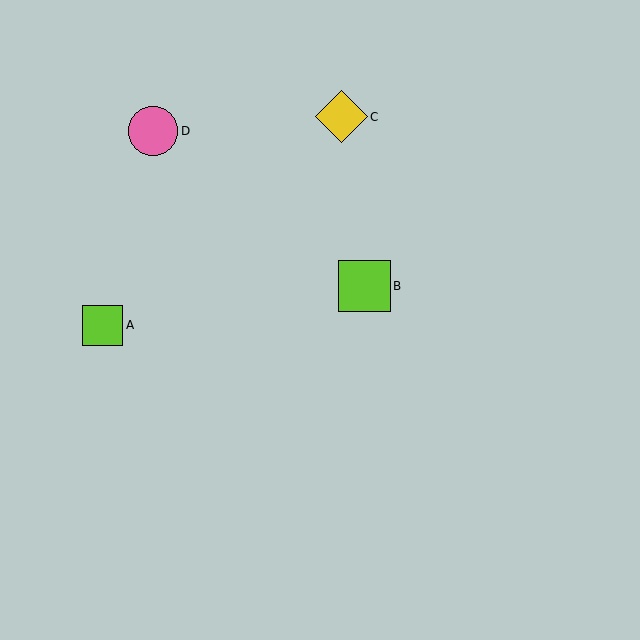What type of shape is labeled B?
Shape B is a lime square.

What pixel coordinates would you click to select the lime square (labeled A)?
Click at (103, 325) to select the lime square A.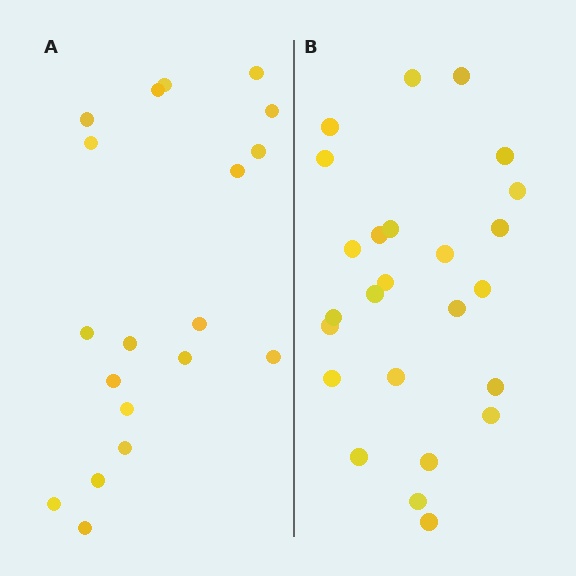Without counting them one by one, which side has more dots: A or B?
Region B (the right region) has more dots.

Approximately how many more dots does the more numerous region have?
Region B has about 6 more dots than region A.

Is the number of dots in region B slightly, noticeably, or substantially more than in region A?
Region B has noticeably more, but not dramatically so. The ratio is roughly 1.3 to 1.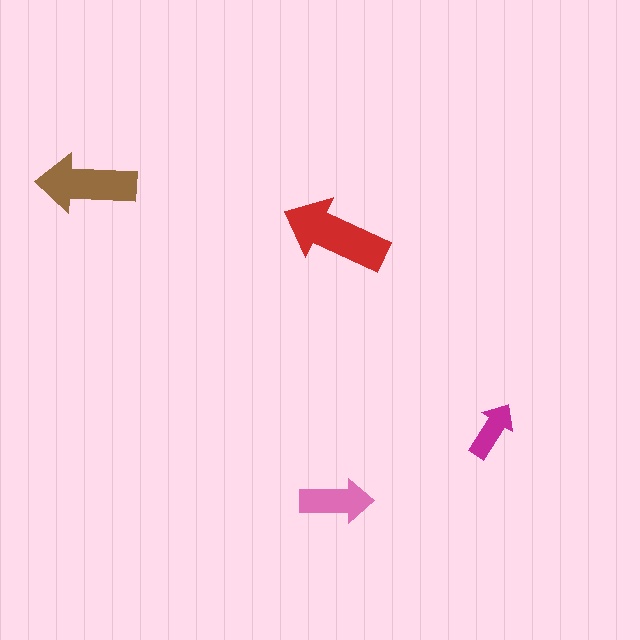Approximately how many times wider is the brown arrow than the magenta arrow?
About 1.5 times wider.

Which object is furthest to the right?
The magenta arrow is rightmost.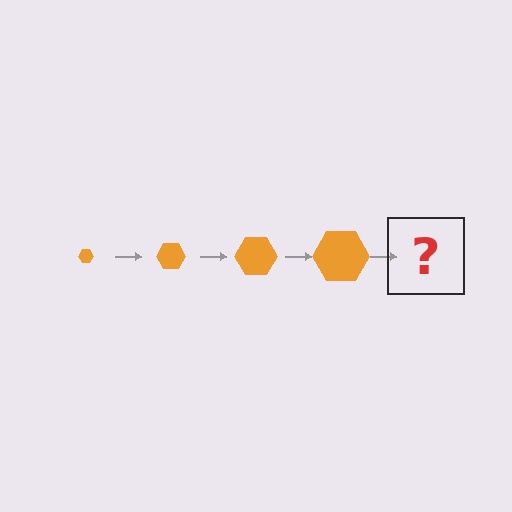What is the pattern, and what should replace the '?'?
The pattern is that the hexagon gets progressively larger each step. The '?' should be an orange hexagon, larger than the previous one.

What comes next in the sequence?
The next element should be an orange hexagon, larger than the previous one.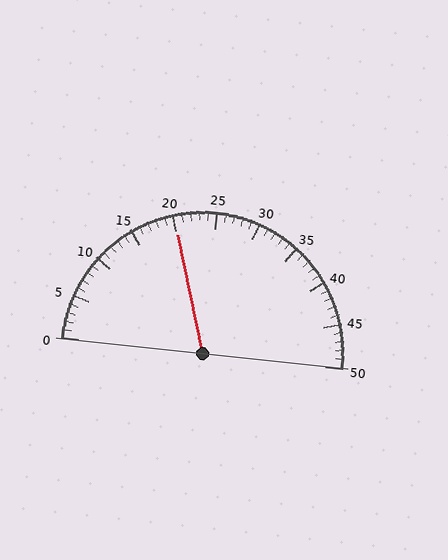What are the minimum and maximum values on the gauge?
The gauge ranges from 0 to 50.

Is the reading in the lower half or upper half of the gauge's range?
The reading is in the lower half of the range (0 to 50).